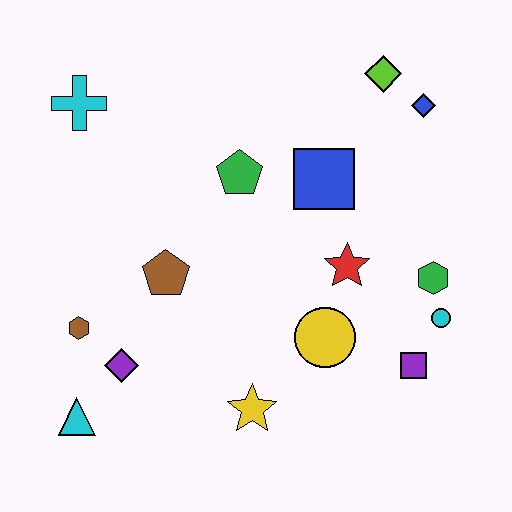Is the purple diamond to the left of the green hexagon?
Yes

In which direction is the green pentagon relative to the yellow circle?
The green pentagon is above the yellow circle.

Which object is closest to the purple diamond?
The brown hexagon is closest to the purple diamond.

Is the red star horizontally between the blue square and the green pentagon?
No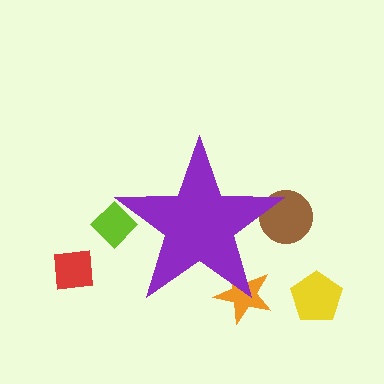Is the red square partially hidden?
No, the red square is fully visible.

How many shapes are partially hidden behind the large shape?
3 shapes are partially hidden.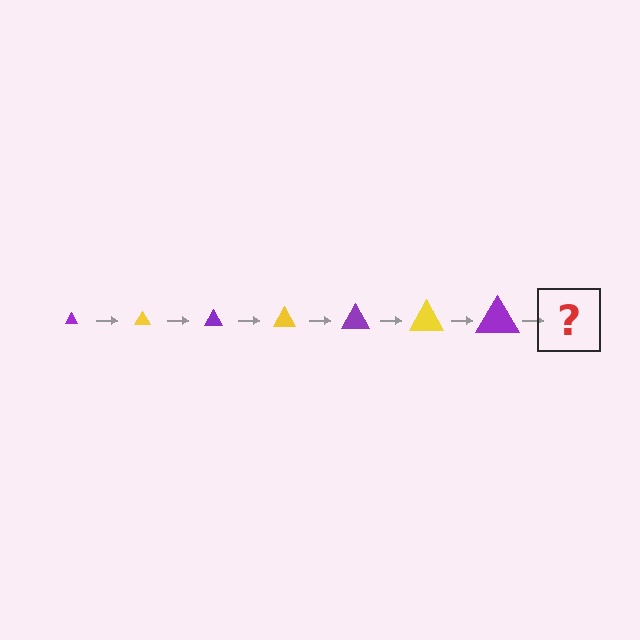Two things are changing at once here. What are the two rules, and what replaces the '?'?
The two rules are that the triangle grows larger each step and the color cycles through purple and yellow. The '?' should be a yellow triangle, larger than the previous one.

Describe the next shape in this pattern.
It should be a yellow triangle, larger than the previous one.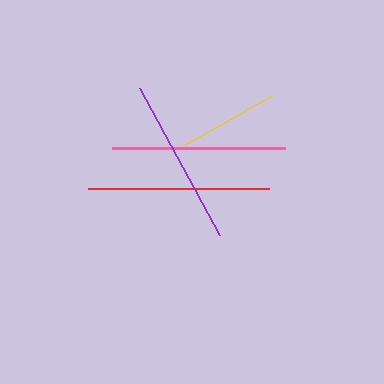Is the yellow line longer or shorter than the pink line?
The pink line is longer than the yellow line.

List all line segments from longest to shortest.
From longest to shortest: red, pink, purple, yellow.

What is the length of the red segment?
The red segment is approximately 181 pixels long.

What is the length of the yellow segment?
The yellow segment is approximately 100 pixels long.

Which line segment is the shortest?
The yellow line is the shortest at approximately 100 pixels.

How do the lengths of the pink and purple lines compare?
The pink and purple lines are approximately the same length.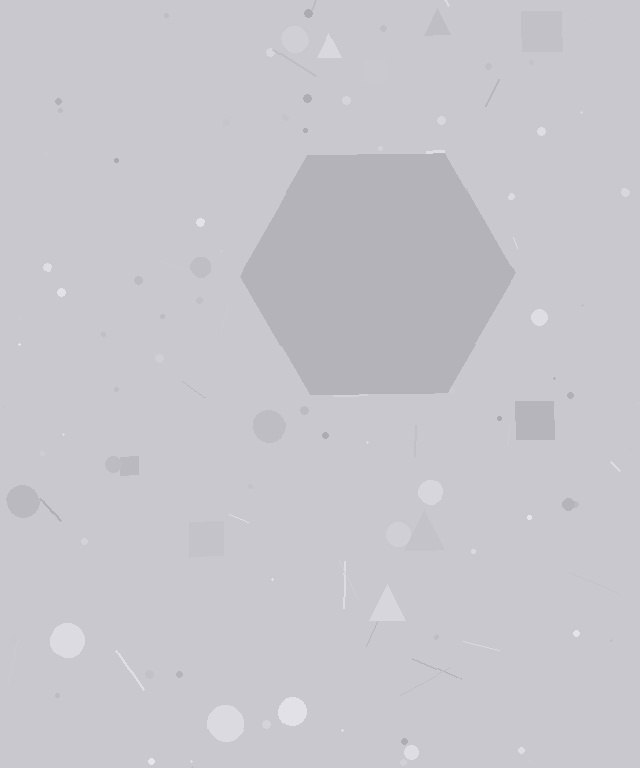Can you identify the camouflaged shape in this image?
The camouflaged shape is a hexagon.